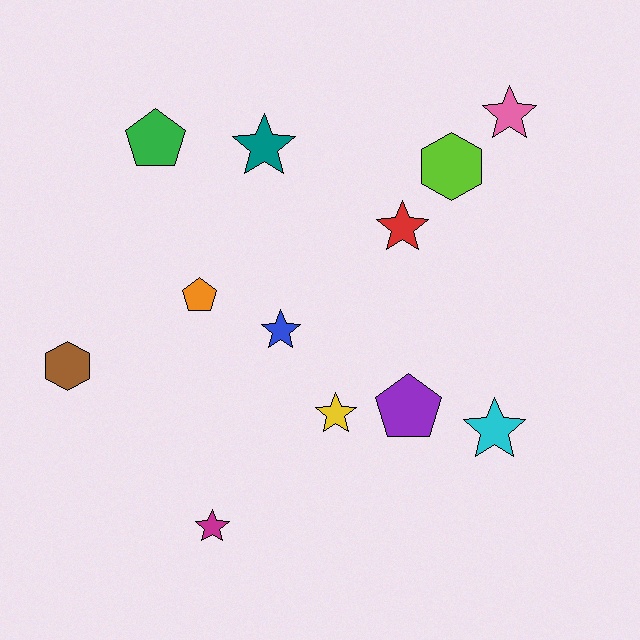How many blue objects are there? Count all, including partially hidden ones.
There is 1 blue object.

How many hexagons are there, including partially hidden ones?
There are 2 hexagons.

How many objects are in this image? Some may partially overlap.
There are 12 objects.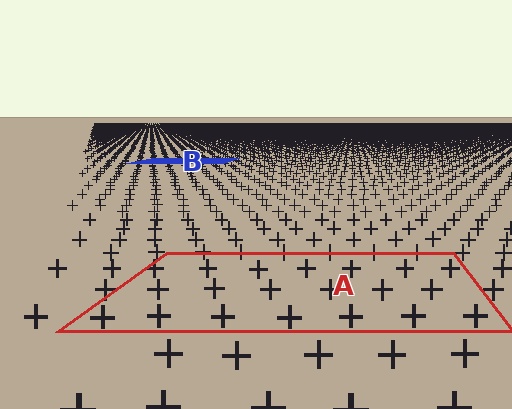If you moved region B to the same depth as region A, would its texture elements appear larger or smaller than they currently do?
They would appear larger. At a closer depth, the same texture elements are projected at a bigger on-screen size.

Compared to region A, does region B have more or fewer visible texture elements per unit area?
Region B has more texture elements per unit area — they are packed more densely because it is farther away.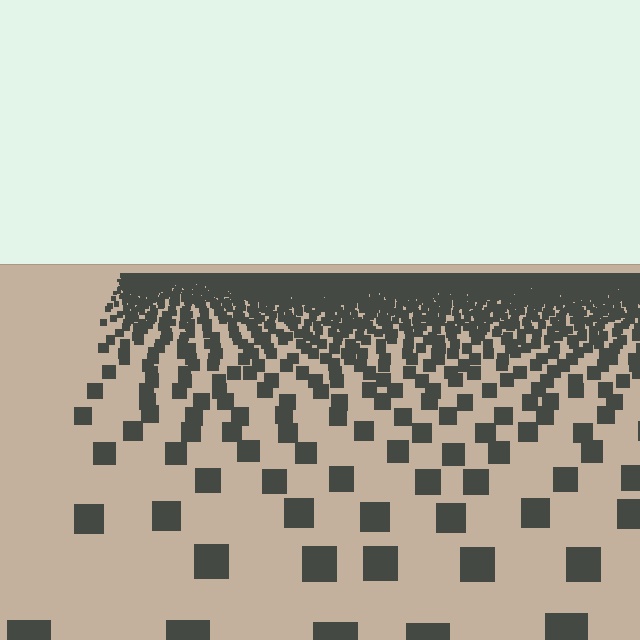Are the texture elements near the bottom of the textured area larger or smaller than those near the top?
Larger. Near the bottom, elements are closer to the viewer and appear at a bigger on-screen size.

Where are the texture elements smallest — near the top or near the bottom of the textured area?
Near the top.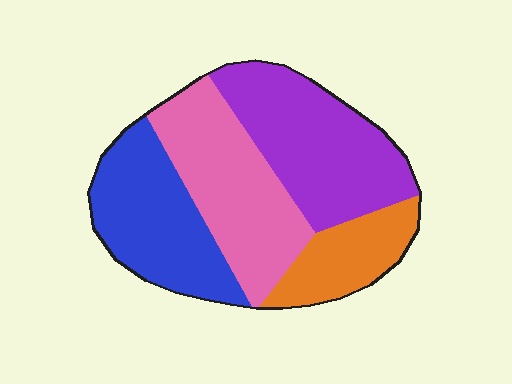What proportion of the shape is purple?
Purple covers around 30% of the shape.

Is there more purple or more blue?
Purple.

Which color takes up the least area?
Orange, at roughly 15%.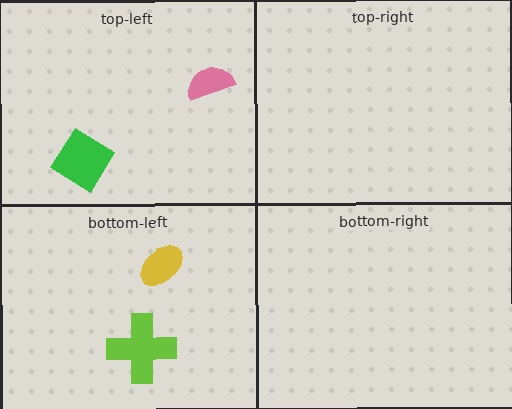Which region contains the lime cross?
The bottom-left region.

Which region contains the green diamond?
The top-left region.